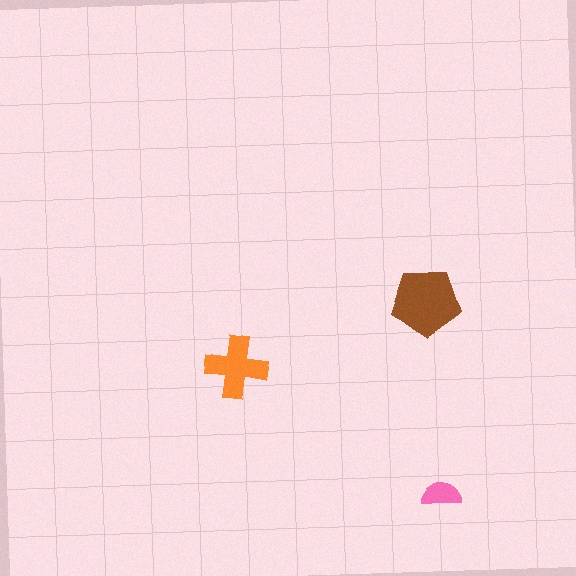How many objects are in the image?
There are 3 objects in the image.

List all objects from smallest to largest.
The pink semicircle, the orange cross, the brown pentagon.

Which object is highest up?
The brown pentagon is topmost.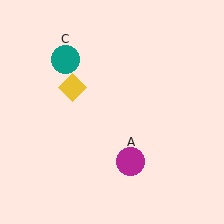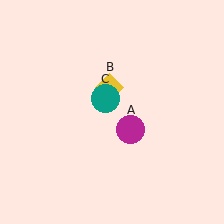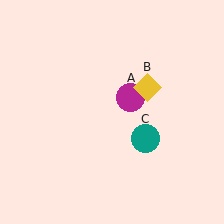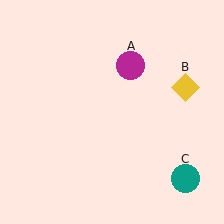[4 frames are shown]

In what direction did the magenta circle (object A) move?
The magenta circle (object A) moved up.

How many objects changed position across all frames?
3 objects changed position: magenta circle (object A), yellow diamond (object B), teal circle (object C).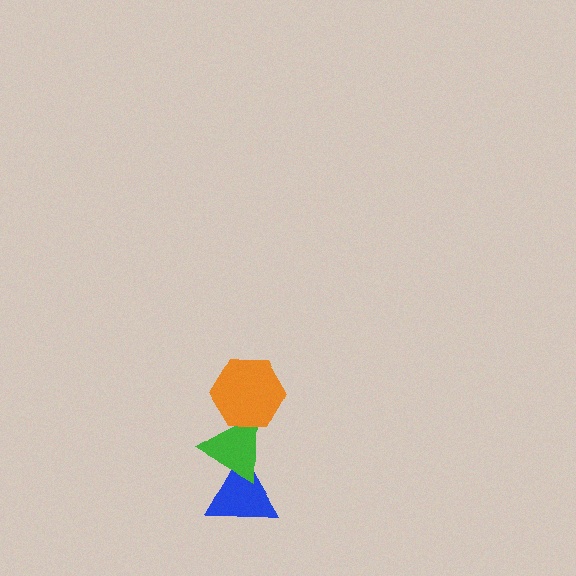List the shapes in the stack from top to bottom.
From top to bottom: the orange hexagon, the green triangle, the blue triangle.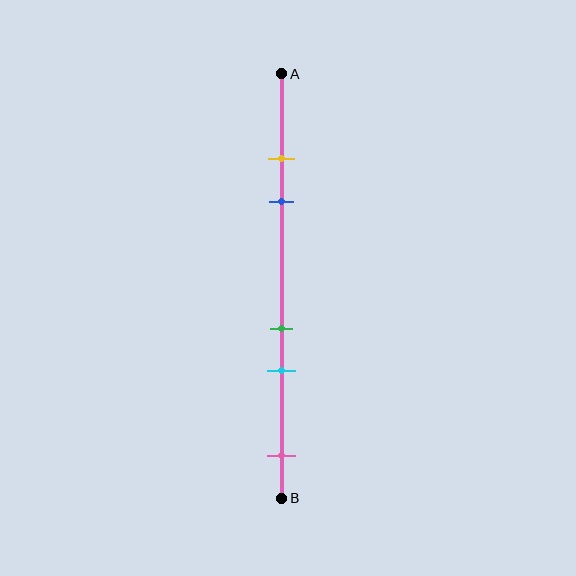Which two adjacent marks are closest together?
The yellow and blue marks are the closest adjacent pair.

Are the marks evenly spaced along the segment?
No, the marks are not evenly spaced.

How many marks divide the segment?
There are 5 marks dividing the segment.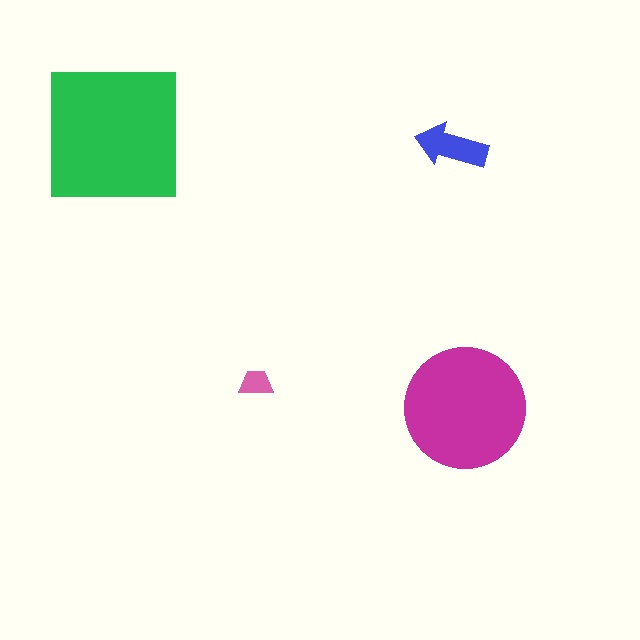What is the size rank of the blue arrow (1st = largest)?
3rd.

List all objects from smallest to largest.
The pink trapezoid, the blue arrow, the magenta circle, the green square.